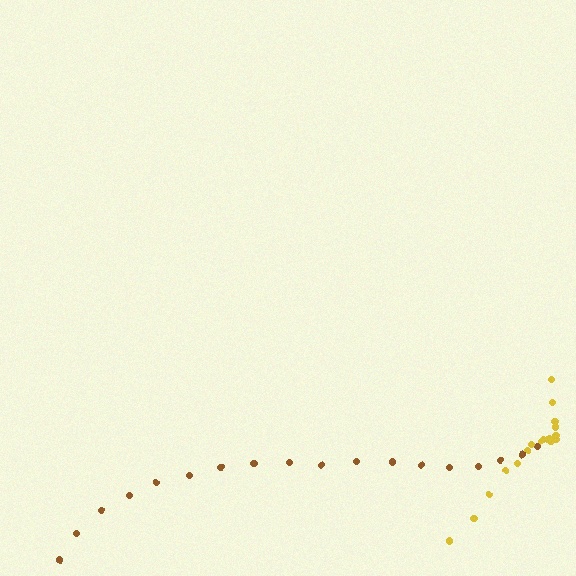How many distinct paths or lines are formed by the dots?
There are 2 distinct paths.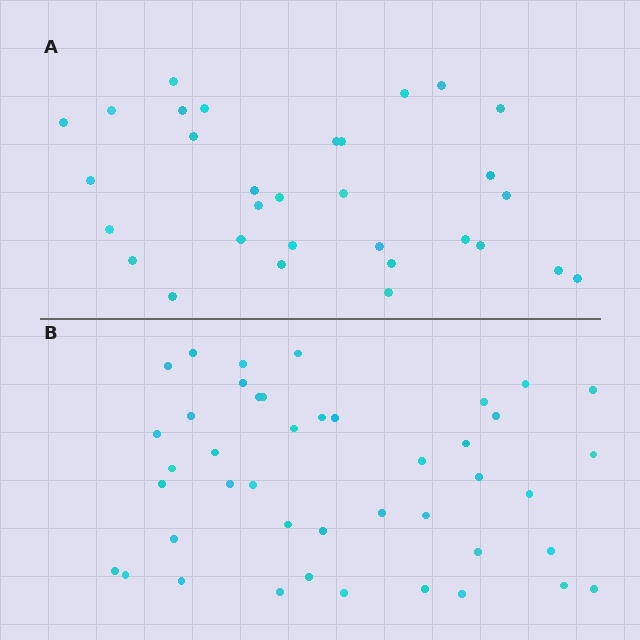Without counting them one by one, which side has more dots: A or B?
Region B (the bottom region) has more dots.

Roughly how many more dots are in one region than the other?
Region B has roughly 12 or so more dots than region A.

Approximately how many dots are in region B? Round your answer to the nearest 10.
About 40 dots. (The exact count is 43, which rounds to 40.)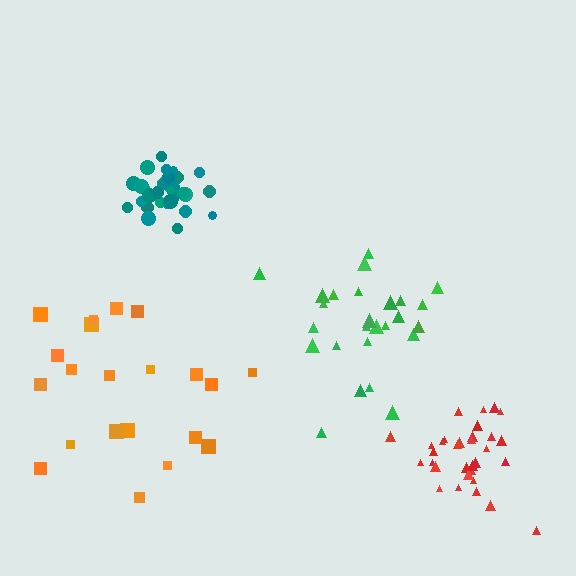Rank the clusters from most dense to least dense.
teal, red, green, orange.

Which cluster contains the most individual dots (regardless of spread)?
Red (32).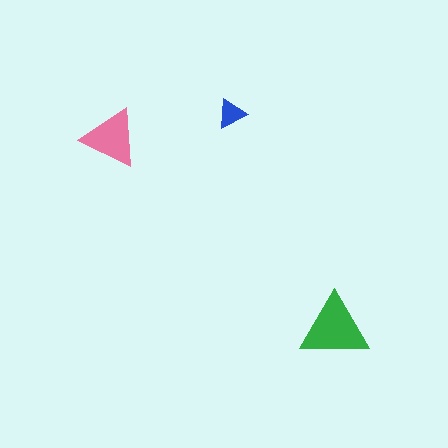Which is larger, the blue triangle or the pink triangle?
The pink one.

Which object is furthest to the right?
The green triangle is rightmost.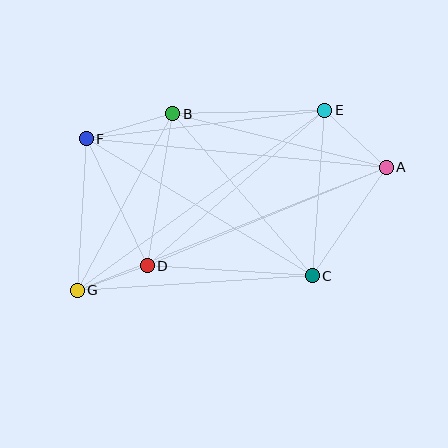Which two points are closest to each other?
Points D and G are closest to each other.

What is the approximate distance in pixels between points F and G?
The distance between F and G is approximately 152 pixels.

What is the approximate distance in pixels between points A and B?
The distance between A and B is approximately 220 pixels.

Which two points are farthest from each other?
Points A and G are farthest from each other.